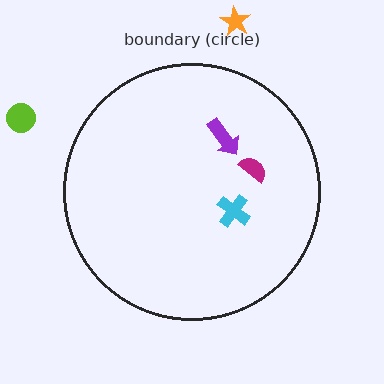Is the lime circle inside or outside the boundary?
Outside.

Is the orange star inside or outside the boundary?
Outside.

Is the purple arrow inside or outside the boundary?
Inside.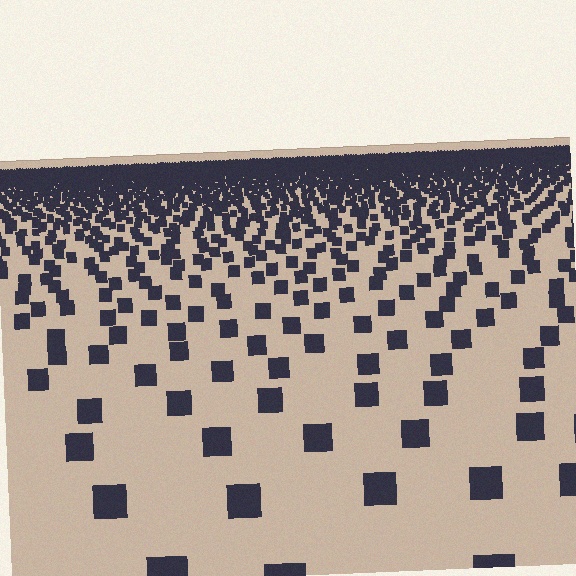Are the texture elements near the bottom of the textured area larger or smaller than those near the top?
Larger. Near the bottom, elements are closer to the viewer and appear at a bigger on-screen size.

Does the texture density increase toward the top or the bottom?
Density increases toward the top.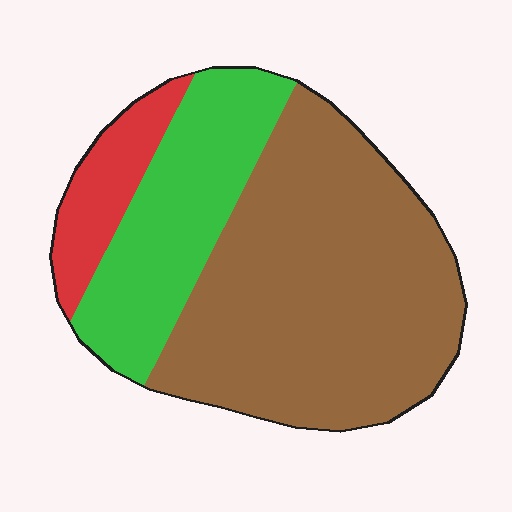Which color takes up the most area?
Brown, at roughly 60%.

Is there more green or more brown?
Brown.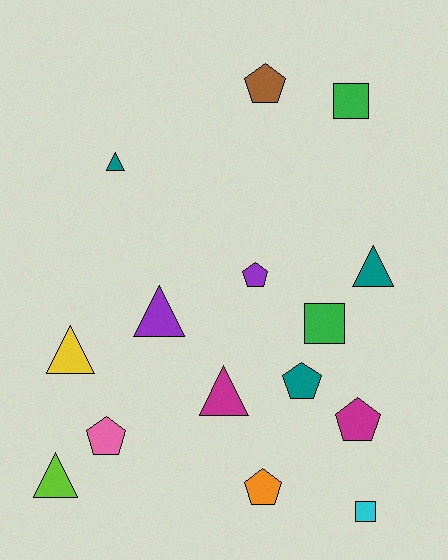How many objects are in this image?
There are 15 objects.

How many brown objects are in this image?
There is 1 brown object.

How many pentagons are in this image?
There are 6 pentagons.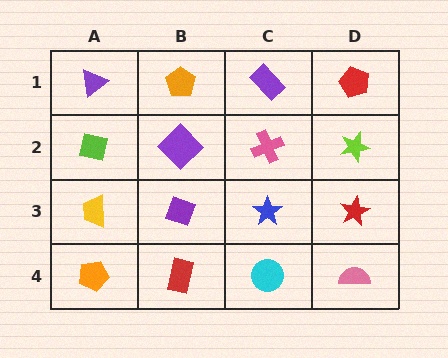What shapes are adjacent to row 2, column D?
A red pentagon (row 1, column D), a red star (row 3, column D), a pink cross (row 2, column C).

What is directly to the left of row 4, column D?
A cyan circle.